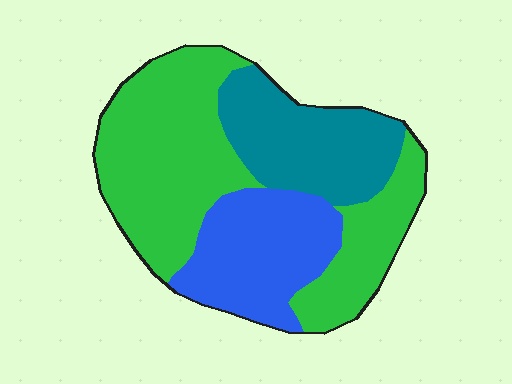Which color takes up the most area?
Green, at roughly 50%.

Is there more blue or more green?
Green.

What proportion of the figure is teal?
Teal takes up about one quarter (1/4) of the figure.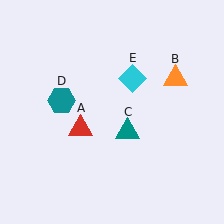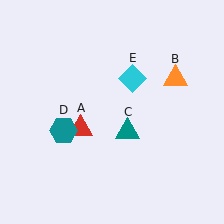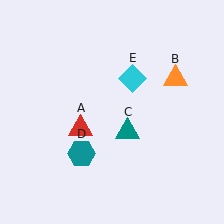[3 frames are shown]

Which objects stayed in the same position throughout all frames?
Red triangle (object A) and orange triangle (object B) and teal triangle (object C) and cyan diamond (object E) remained stationary.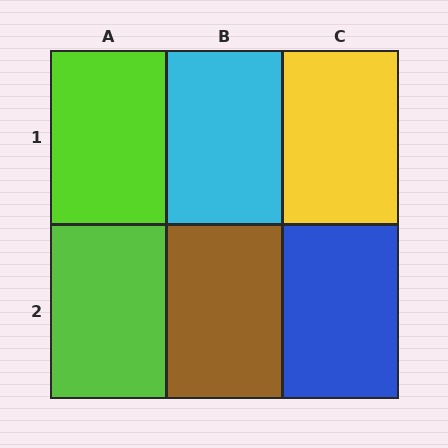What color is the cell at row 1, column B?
Cyan.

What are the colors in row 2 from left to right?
Lime, brown, blue.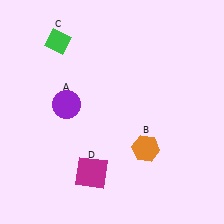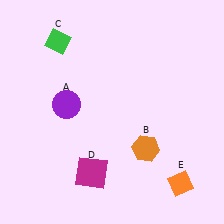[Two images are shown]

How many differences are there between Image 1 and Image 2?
There is 1 difference between the two images.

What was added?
An orange diamond (E) was added in Image 2.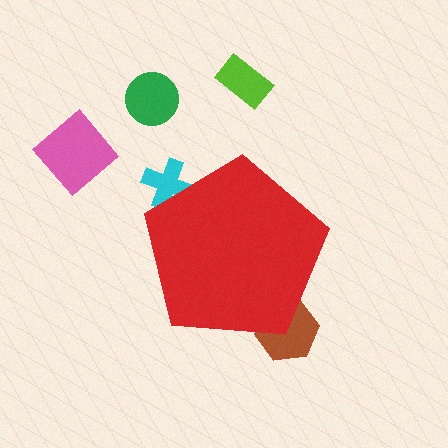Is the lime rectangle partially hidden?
No, the lime rectangle is fully visible.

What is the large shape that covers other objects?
A red pentagon.